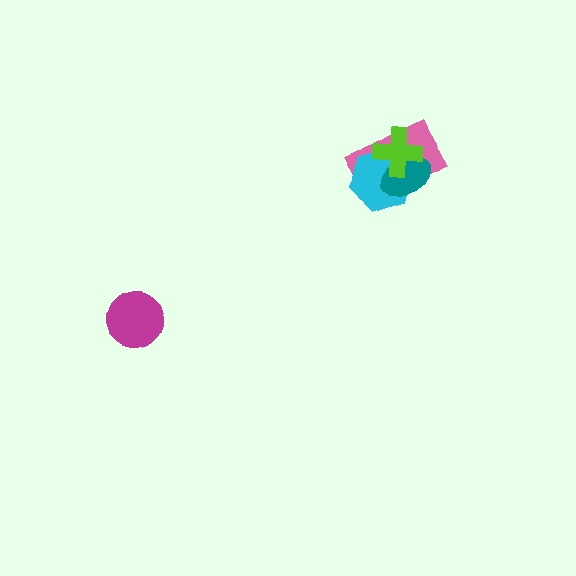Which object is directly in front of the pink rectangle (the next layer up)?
The cyan hexagon is directly in front of the pink rectangle.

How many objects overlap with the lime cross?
3 objects overlap with the lime cross.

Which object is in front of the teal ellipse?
The lime cross is in front of the teal ellipse.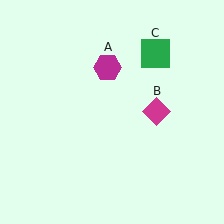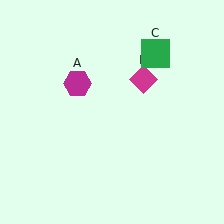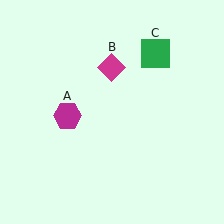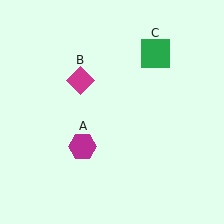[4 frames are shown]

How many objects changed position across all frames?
2 objects changed position: magenta hexagon (object A), magenta diamond (object B).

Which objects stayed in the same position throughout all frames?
Green square (object C) remained stationary.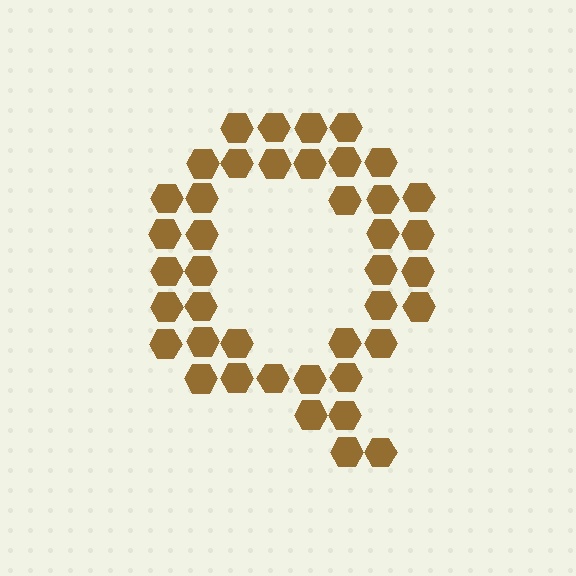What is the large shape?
The large shape is the letter Q.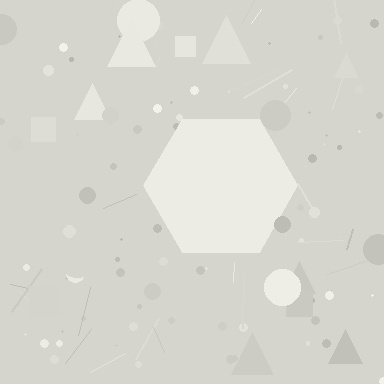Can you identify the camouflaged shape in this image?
The camouflaged shape is a hexagon.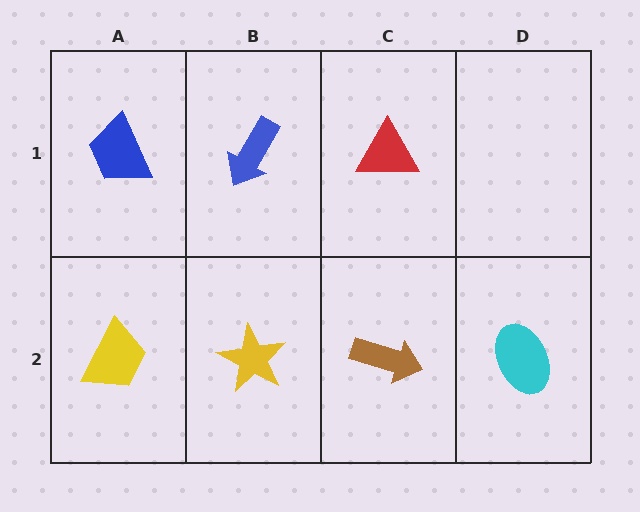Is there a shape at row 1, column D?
No, that cell is empty.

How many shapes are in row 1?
3 shapes.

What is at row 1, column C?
A red triangle.